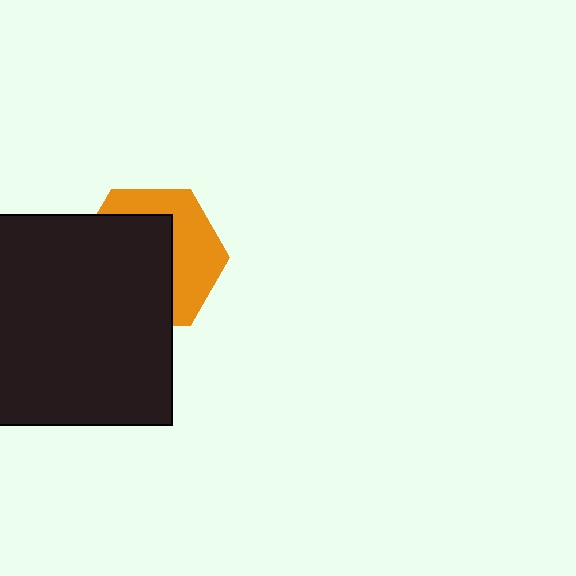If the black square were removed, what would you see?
You would see the complete orange hexagon.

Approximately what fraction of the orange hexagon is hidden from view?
Roughly 59% of the orange hexagon is hidden behind the black square.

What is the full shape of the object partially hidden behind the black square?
The partially hidden object is an orange hexagon.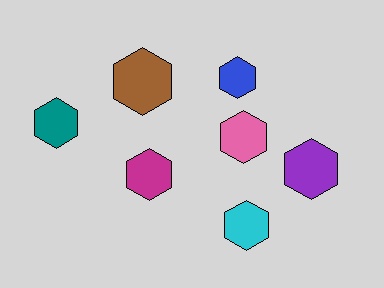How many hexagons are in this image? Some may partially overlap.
There are 7 hexagons.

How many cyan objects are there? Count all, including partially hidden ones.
There is 1 cyan object.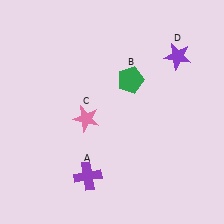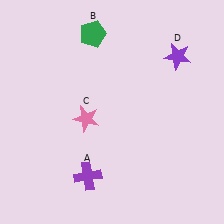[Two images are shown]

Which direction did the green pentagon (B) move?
The green pentagon (B) moved up.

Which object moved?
The green pentagon (B) moved up.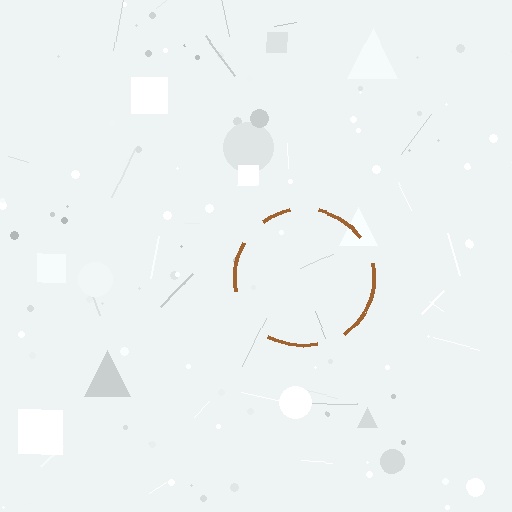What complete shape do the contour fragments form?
The contour fragments form a circle.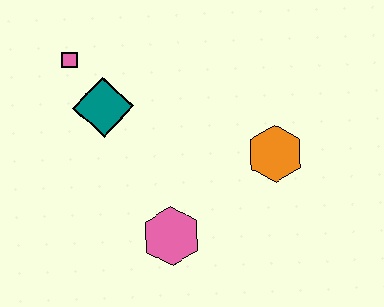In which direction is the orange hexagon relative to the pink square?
The orange hexagon is to the right of the pink square.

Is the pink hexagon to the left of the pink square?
No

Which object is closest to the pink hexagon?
The orange hexagon is closest to the pink hexagon.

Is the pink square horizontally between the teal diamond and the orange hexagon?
No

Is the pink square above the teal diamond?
Yes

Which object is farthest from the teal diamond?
The orange hexagon is farthest from the teal diamond.